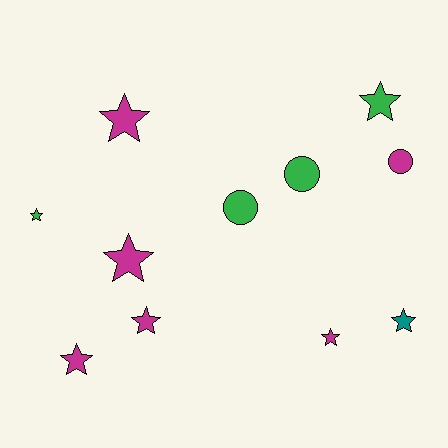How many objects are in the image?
There are 11 objects.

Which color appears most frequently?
Magenta, with 6 objects.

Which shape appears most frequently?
Star, with 8 objects.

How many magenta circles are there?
There is 1 magenta circle.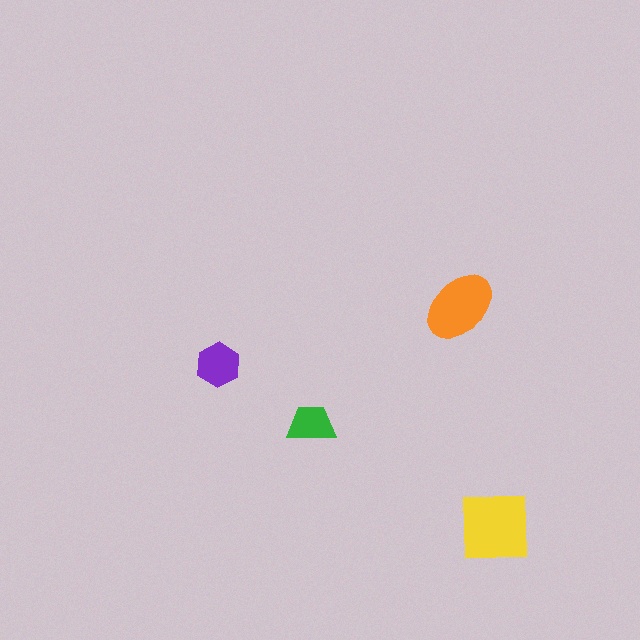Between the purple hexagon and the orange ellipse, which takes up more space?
The orange ellipse.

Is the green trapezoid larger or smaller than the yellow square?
Smaller.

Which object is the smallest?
The green trapezoid.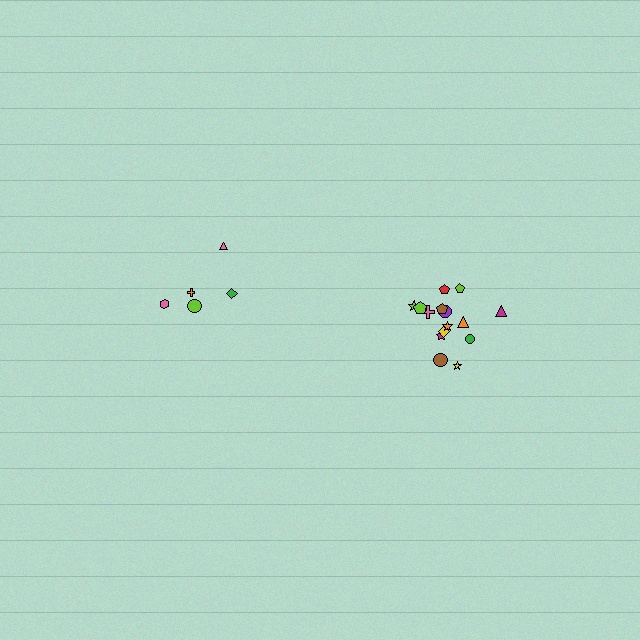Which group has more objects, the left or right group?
The right group.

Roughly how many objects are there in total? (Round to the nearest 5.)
Roughly 20 objects in total.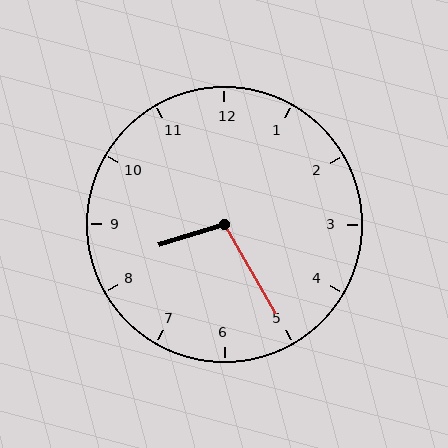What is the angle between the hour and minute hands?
Approximately 102 degrees.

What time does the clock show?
8:25.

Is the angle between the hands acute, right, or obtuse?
It is obtuse.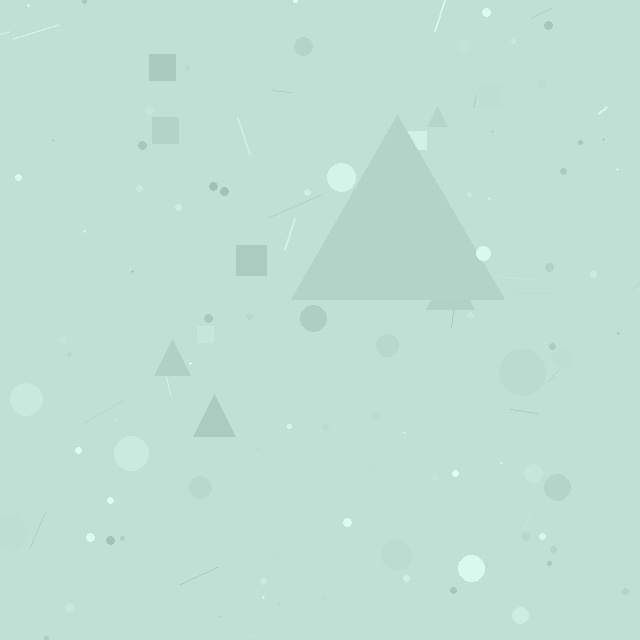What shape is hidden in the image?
A triangle is hidden in the image.